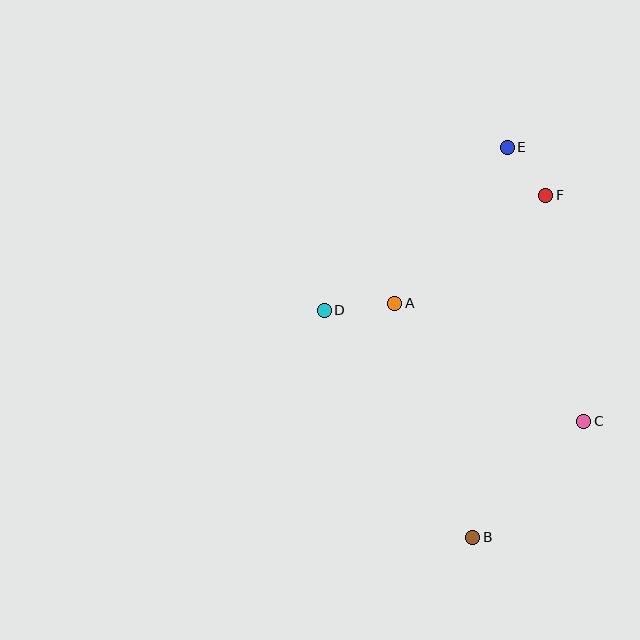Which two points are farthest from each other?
Points B and E are farthest from each other.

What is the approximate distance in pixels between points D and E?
The distance between D and E is approximately 245 pixels.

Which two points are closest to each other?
Points E and F are closest to each other.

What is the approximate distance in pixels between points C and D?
The distance between C and D is approximately 282 pixels.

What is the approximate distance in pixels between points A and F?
The distance between A and F is approximately 185 pixels.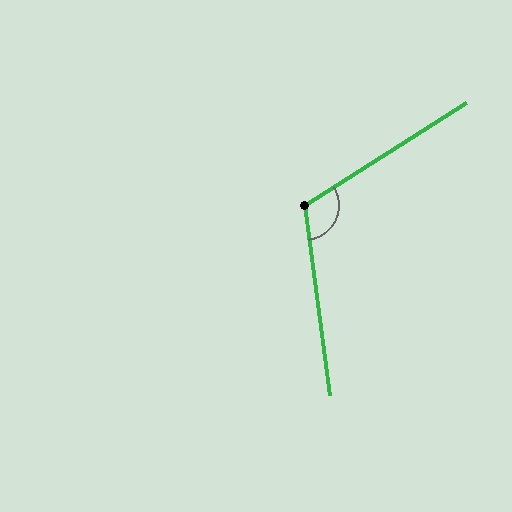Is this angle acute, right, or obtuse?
It is obtuse.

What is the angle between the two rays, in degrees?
Approximately 115 degrees.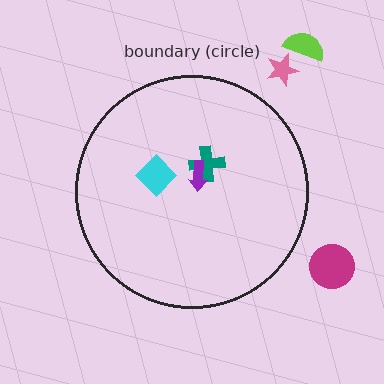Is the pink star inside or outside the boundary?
Outside.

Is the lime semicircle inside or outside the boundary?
Outside.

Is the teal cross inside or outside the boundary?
Inside.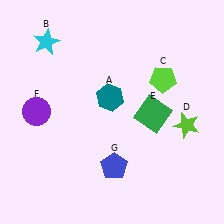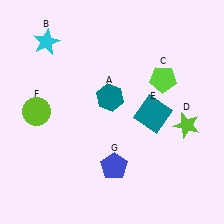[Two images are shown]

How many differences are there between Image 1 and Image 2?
There are 2 differences between the two images.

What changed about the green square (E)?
In Image 1, E is green. In Image 2, it changed to teal.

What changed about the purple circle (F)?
In Image 1, F is purple. In Image 2, it changed to lime.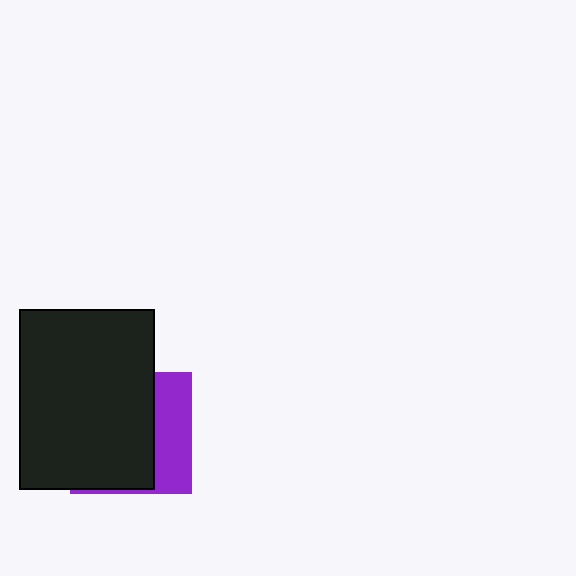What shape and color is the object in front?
The object in front is a black rectangle.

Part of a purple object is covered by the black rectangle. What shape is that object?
It is a square.